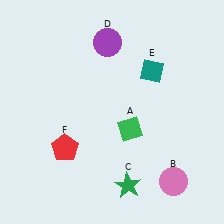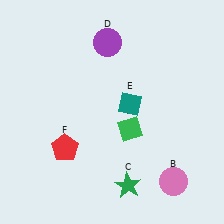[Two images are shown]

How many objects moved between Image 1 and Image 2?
1 object moved between the two images.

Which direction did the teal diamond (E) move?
The teal diamond (E) moved down.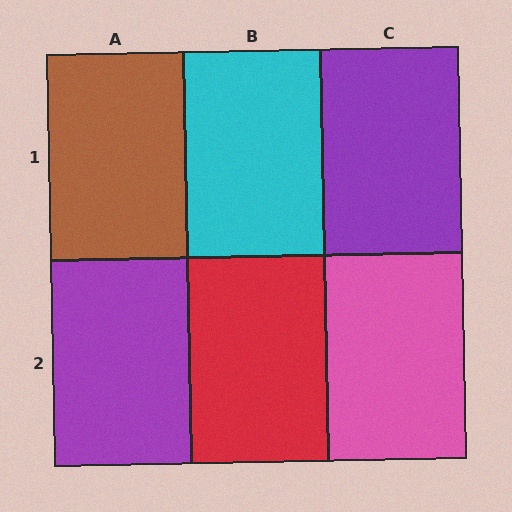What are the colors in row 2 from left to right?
Purple, red, pink.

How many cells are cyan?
1 cell is cyan.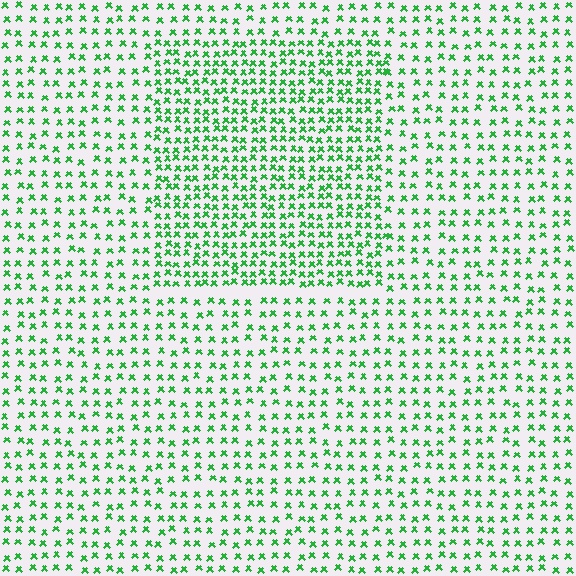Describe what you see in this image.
The image contains small green elements arranged at two different densities. A rectangle-shaped region is visible where the elements are more densely packed than the surrounding area.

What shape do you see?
I see a rectangle.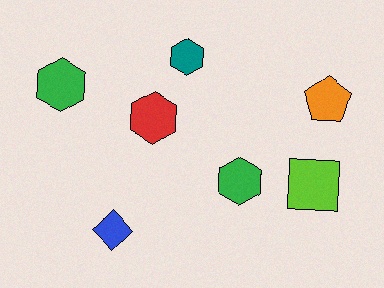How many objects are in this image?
There are 7 objects.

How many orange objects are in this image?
There is 1 orange object.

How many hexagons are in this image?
There are 4 hexagons.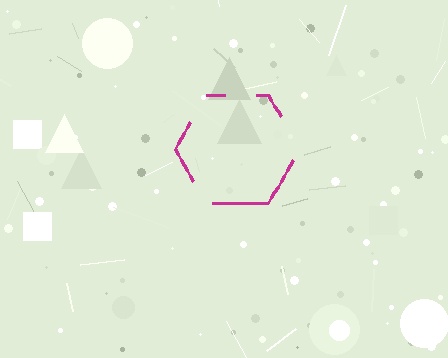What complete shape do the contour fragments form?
The contour fragments form a hexagon.